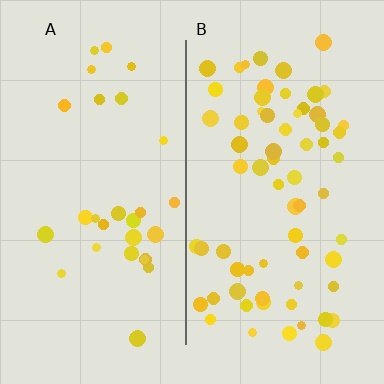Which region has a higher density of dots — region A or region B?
B (the right).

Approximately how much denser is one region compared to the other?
Approximately 2.3× — region B over region A.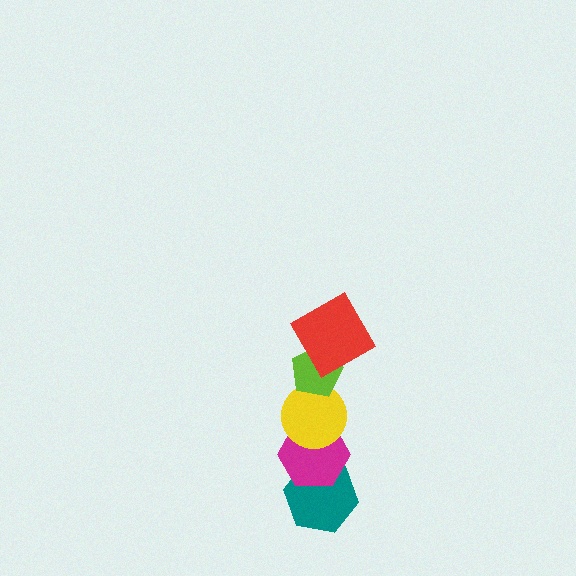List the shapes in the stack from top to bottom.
From top to bottom: the red diamond, the lime pentagon, the yellow circle, the magenta hexagon, the teal hexagon.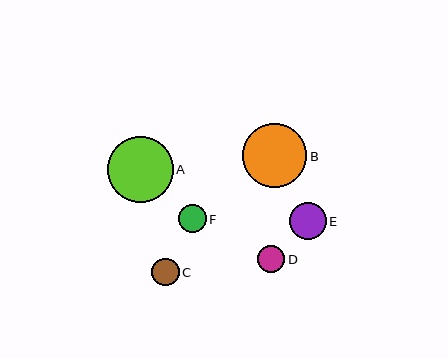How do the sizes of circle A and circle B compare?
Circle A and circle B are approximately the same size.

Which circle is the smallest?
Circle C is the smallest with a size of approximately 27 pixels.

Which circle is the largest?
Circle A is the largest with a size of approximately 66 pixels.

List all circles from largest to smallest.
From largest to smallest: A, B, E, F, D, C.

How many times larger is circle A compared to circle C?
Circle A is approximately 2.4 times the size of circle C.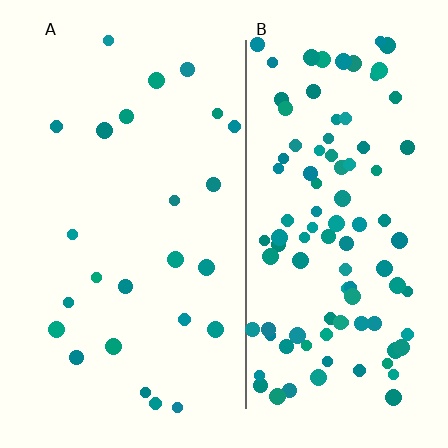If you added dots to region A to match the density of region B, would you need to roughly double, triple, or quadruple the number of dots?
Approximately quadruple.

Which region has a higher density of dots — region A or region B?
B (the right).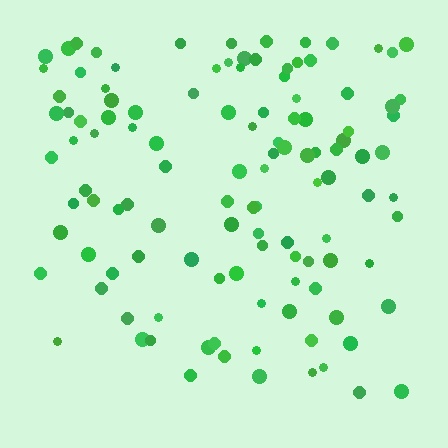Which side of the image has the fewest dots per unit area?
The bottom.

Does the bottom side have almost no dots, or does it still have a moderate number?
Still a moderate number, just noticeably fewer than the top.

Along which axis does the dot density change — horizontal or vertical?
Vertical.